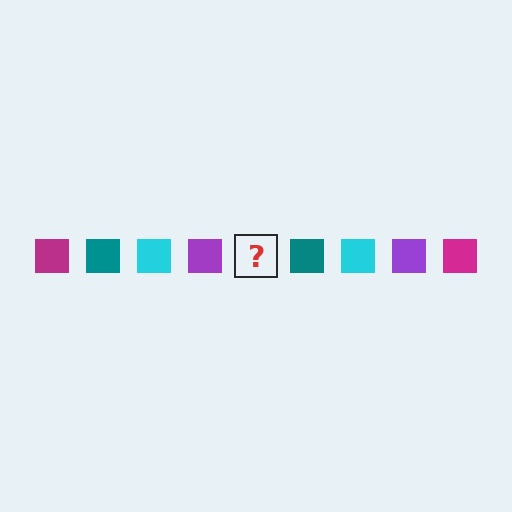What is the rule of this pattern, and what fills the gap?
The rule is that the pattern cycles through magenta, teal, cyan, purple squares. The gap should be filled with a magenta square.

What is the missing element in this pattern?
The missing element is a magenta square.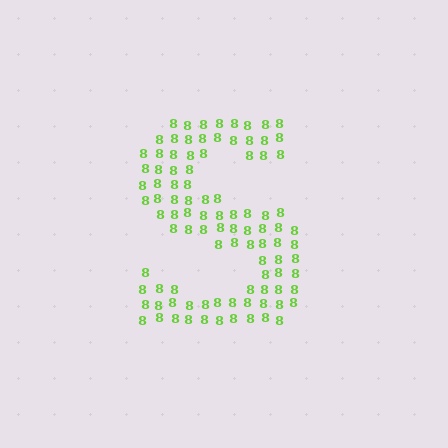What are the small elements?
The small elements are digit 8's.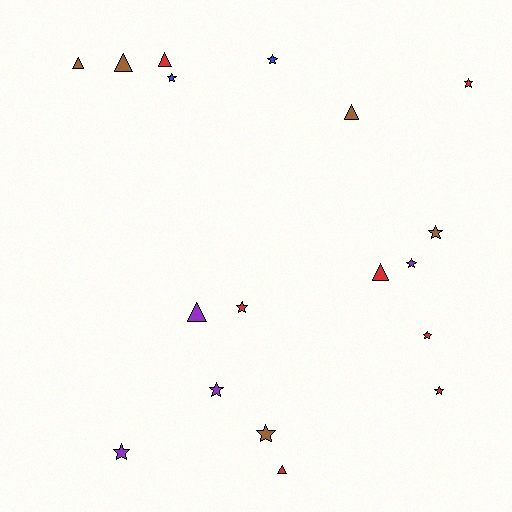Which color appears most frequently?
Red, with 7 objects.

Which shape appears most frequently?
Star, with 11 objects.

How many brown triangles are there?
There are 3 brown triangles.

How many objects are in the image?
There are 18 objects.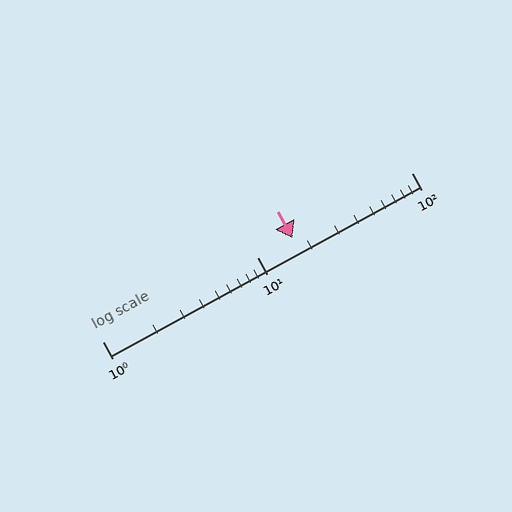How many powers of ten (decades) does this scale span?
The scale spans 2 decades, from 1 to 100.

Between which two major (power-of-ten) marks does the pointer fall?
The pointer is between 10 and 100.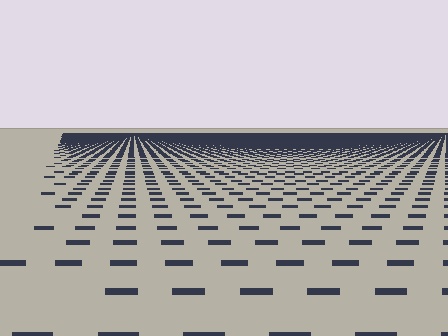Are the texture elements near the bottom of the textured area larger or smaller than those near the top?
Larger. Near the bottom, elements are closer to the viewer and appear at a bigger on-screen size.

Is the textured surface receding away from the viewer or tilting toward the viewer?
The surface is receding away from the viewer. Texture elements get smaller and denser toward the top.